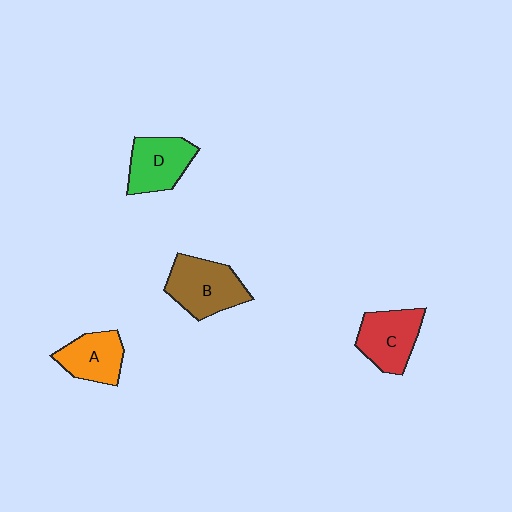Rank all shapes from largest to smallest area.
From largest to smallest: B (brown), C (red), D (green), A (orange).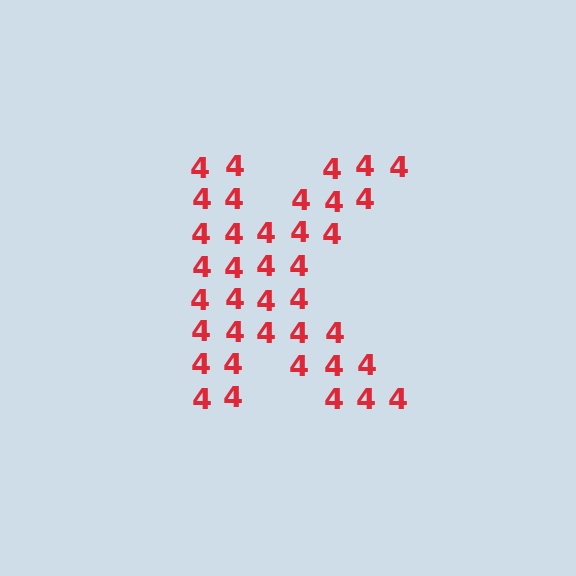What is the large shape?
The large shape is the letter K.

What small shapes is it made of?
It is made of small digit 4's.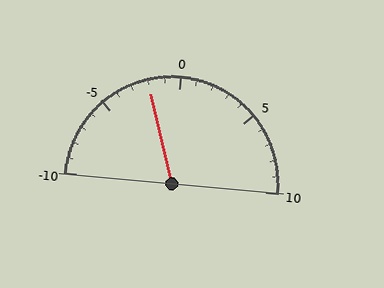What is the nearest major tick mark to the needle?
The nearest major tick mark is 0.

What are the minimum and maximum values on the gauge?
The gauge ranges from -10 to 10.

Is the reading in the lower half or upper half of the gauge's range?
The reading is in the lower half of the range (-10 to 10).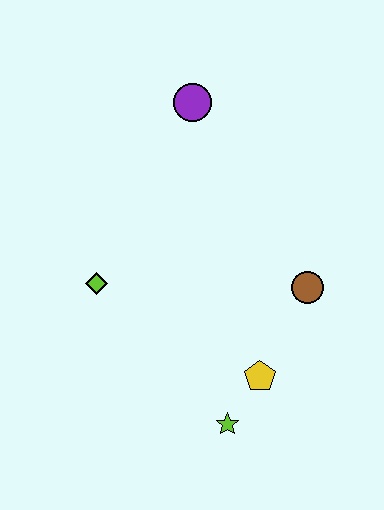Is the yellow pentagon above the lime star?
Yes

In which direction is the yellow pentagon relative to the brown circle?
The yellow pentagon is below the brown circle.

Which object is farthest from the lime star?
The purple circle is farthest from the lime star.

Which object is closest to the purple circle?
The lime diamond is closest to the purple circle.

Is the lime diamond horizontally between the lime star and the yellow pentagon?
No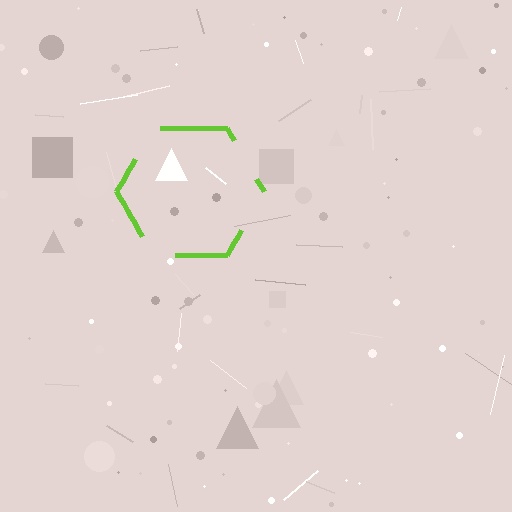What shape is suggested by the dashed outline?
The dashed outline suggests a hexagon.